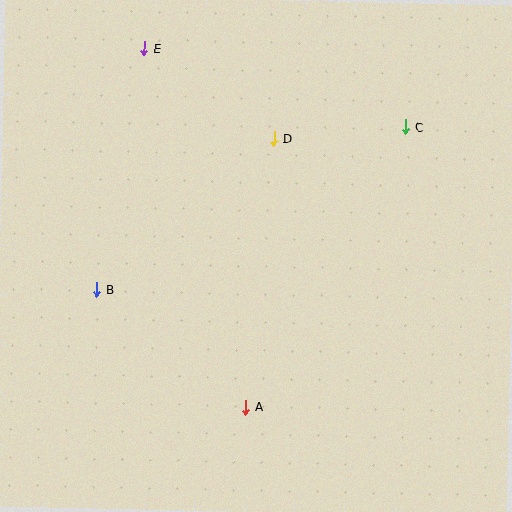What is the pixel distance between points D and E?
The distance between D and E is 158 pixels.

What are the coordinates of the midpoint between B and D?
The midpoint between B and D is at (185, 214).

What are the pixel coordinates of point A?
Point A is at (246, 407).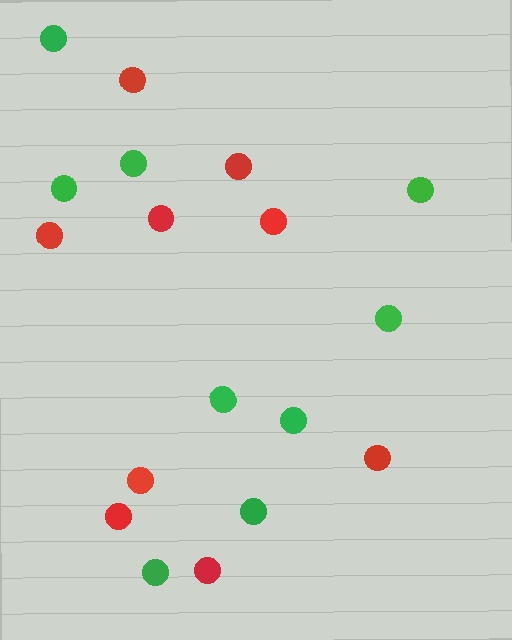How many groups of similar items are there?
There are 2 groups: one group of green circles (9) and one group of red circles (9).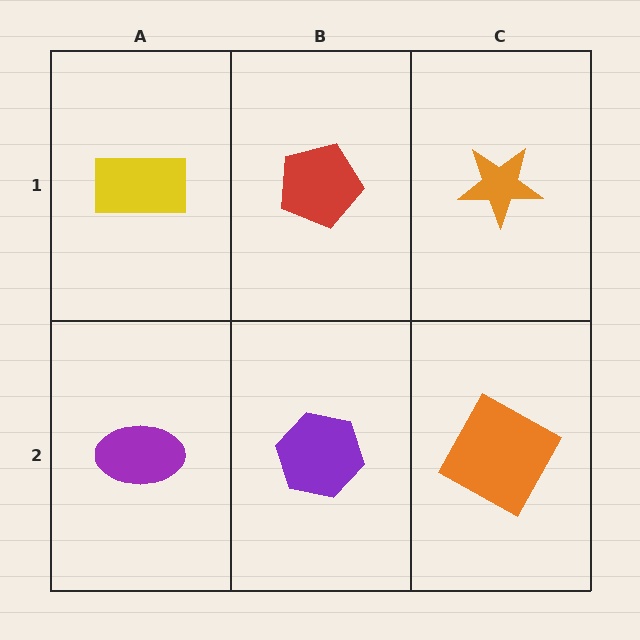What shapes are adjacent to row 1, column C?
An orange square (row 2, column C), a red pentagon (row 1, column B).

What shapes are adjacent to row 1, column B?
A purple hexagon (row 2, column B), a yellow rectangle (row 1, column A), an orange star (row 1, column C).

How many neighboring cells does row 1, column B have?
3.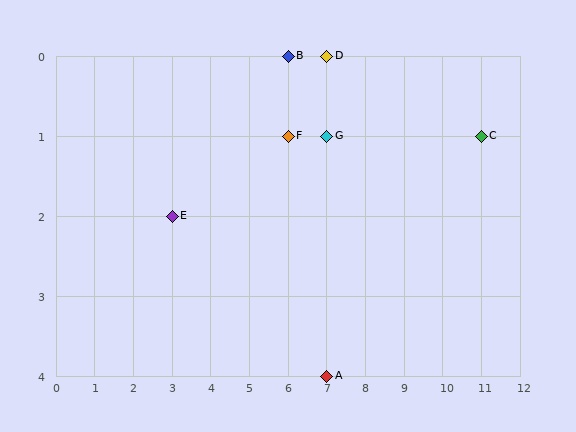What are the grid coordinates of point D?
Point D is at grid coordinates (7, 0).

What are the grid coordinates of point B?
Point B is at grid coordinates (6, 0).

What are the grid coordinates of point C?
Point C is at grid coordinates (11, 1).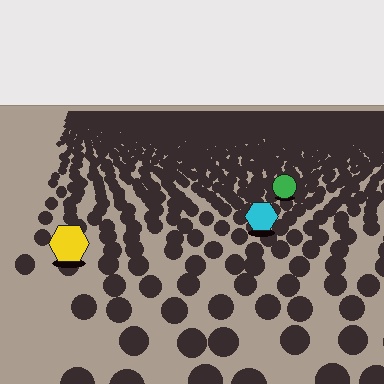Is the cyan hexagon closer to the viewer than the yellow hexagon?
No. The yellow hexagon is closer — you can tell from the texture gradient: the ground texture is coarser near it.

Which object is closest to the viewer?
The yellow hexagon is closest. The texture marks near it are larger and more spread out.